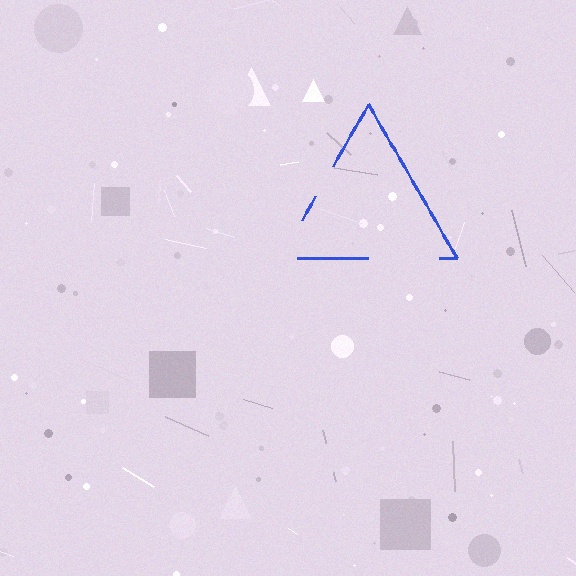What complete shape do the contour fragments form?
The contour fragments form a triangle.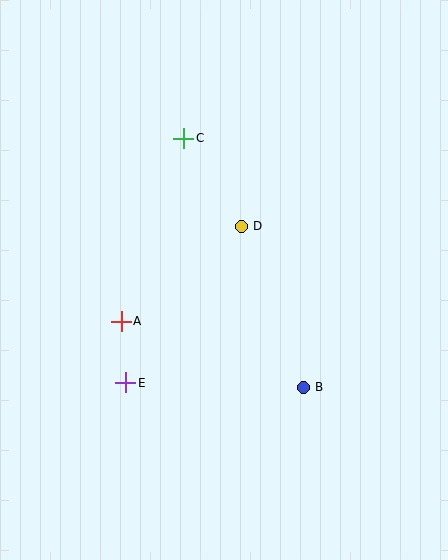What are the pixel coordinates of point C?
Point C is at (184, 138).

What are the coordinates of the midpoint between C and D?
The midpoint between C and D is at (213, 182).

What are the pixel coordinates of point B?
Point B is at (303, 387).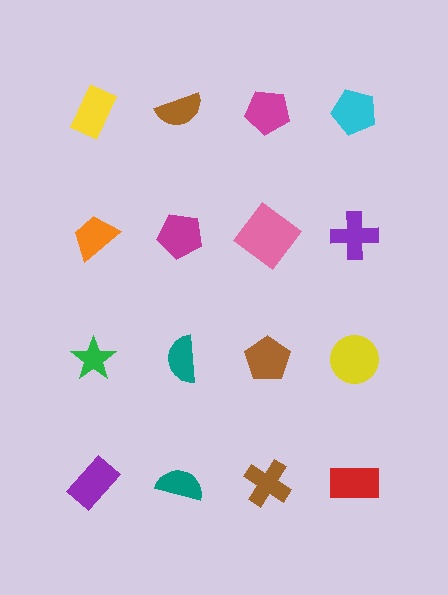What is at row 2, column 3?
A pink diamond.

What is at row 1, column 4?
A cyan pentagon.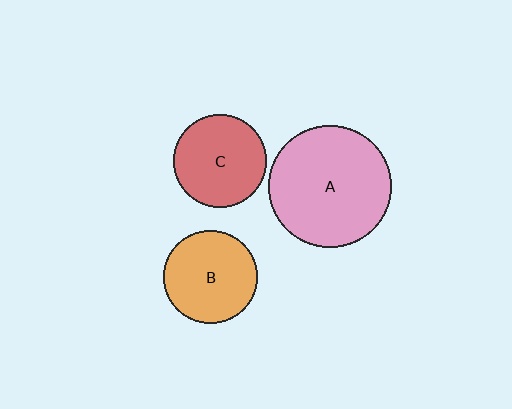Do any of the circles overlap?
No, none of the circles overlap.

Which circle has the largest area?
Circle A (pink).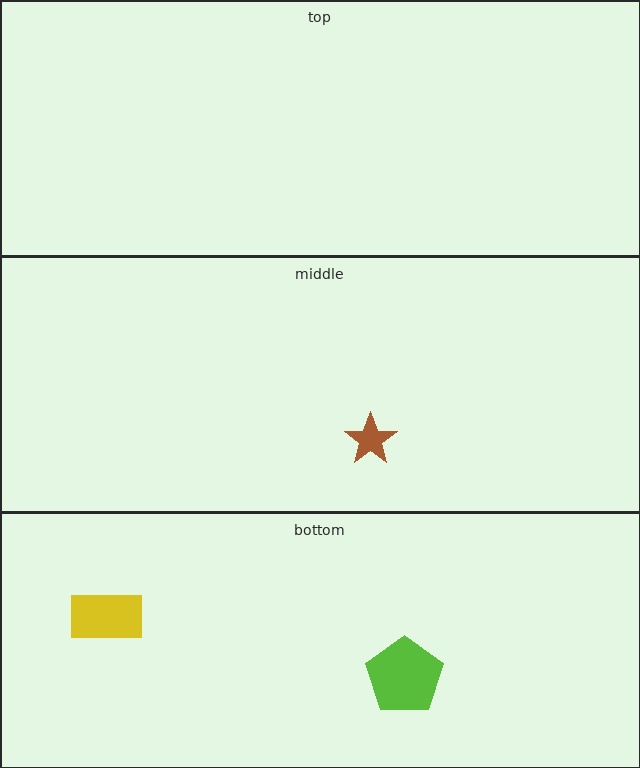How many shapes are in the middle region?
1.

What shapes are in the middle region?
The brown star.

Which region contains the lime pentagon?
The bottom region.